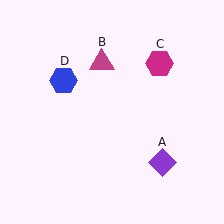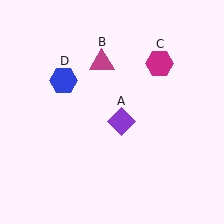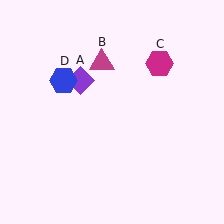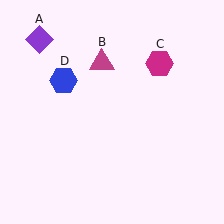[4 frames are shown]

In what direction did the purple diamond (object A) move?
The purple diamond (object A) moved up and to the left.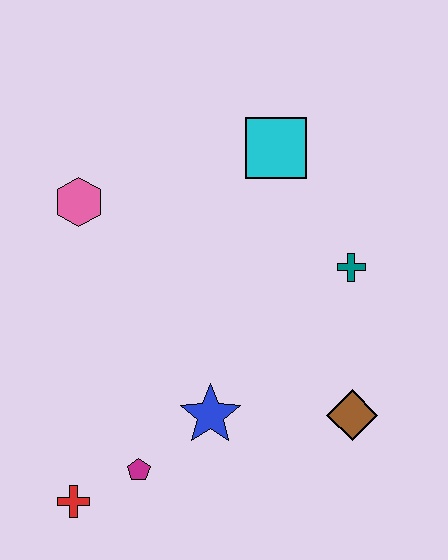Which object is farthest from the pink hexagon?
The brown diamond is farthest from the pink hexagon.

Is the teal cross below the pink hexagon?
Yes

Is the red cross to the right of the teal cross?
No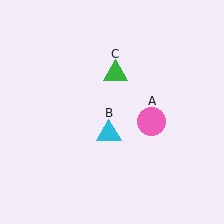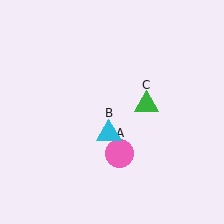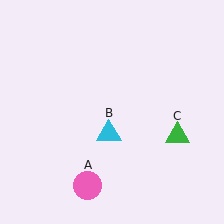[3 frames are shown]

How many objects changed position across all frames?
2 objects changed position: pink circle (object A), green triangle (object C).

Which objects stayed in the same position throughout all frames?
Cyan triangle (object B) remained stationary.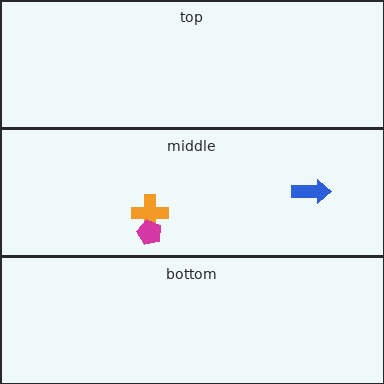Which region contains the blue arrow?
The middle region.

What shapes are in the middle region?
The orange cross, the magenta pentagon, the blue arrow.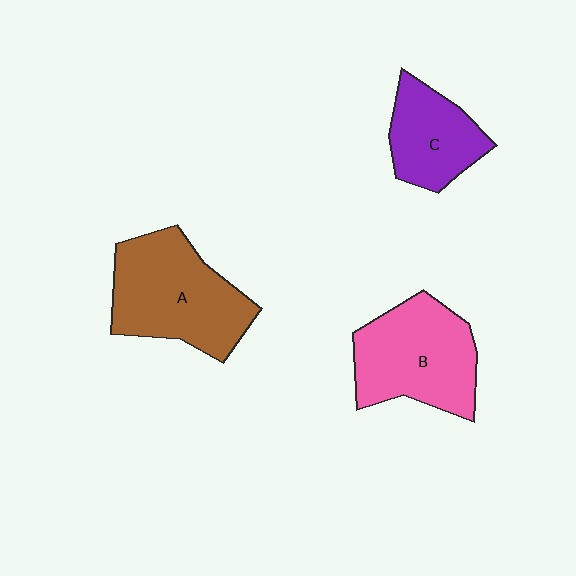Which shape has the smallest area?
Shape C (purple).